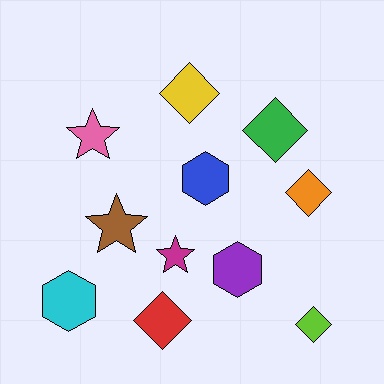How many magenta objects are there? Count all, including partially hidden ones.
There is 1 magenta object.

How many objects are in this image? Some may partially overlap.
There are 11 objects.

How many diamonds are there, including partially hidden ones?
There are 5 diamonds.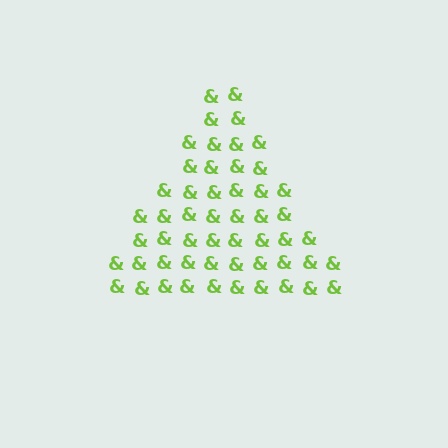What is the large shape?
The large shape is a triangle.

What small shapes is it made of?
It is made of small ampersands.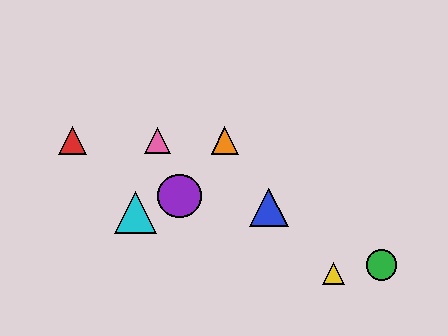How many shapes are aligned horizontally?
3 shapes (the red triangle, the orange triangle, the pink triangle) are aligned horizontally.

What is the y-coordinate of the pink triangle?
The pink triangle is at y≈140.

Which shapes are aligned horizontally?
The red triangle, the orange triangle, the pink triangle are aligned horizontally.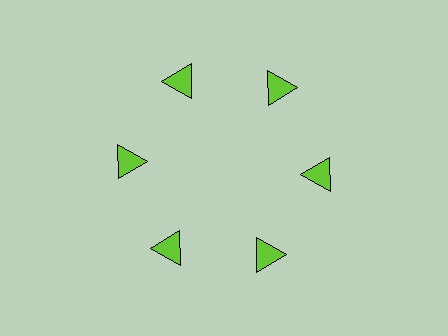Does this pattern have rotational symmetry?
Yes, this pattern has 6-fold rotational symmetry. It looks the same after rotating 60 degrees around the center.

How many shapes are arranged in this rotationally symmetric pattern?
There are 6 shapes, arranged in 6 groups of 1.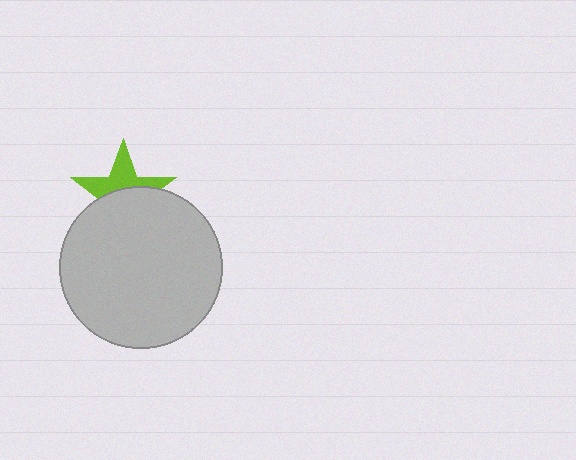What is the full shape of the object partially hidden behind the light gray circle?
The partially hidden object is a lime star.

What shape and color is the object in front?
The object in front is a light gray circle.